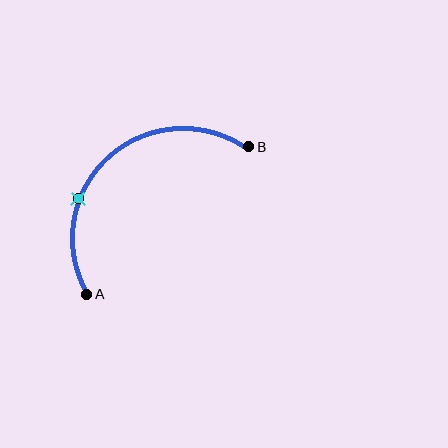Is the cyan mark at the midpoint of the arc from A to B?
No. The cyan mark lies on the arc but is closer to endpoint A. The arc midpoint would be at the point on the curve equidistant along the arc from both A and B.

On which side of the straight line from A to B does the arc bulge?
The arc bulges above and to the left of the straight line connecting A and B.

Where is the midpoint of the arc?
The arc midpoint is the point on the curve farthest from the straight line joining A and B. It sits above and to the left of that line.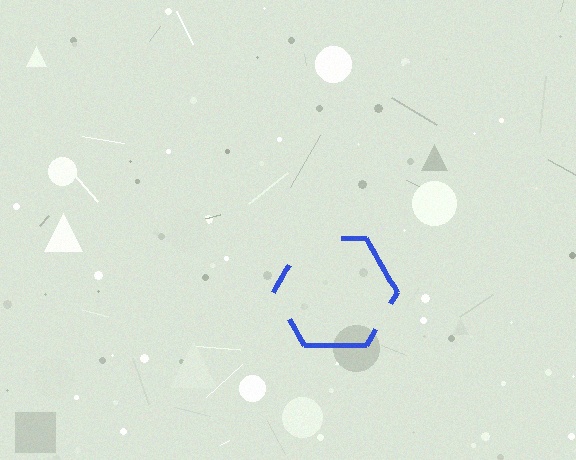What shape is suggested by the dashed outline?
The dashed outline suggests a hexagon.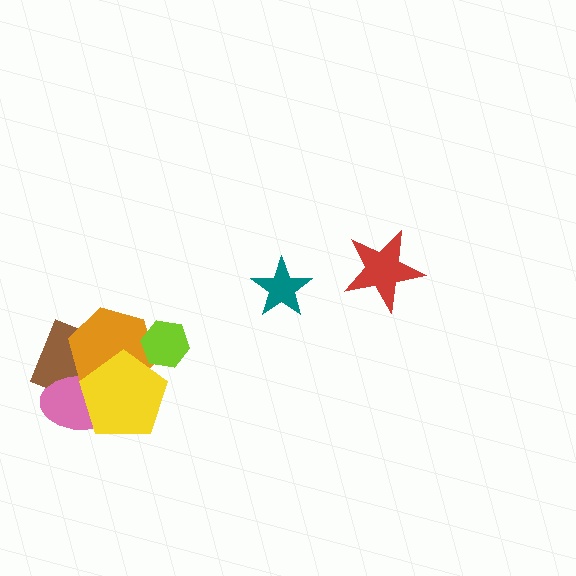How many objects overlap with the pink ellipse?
3 objects overlap with the pink ellipse.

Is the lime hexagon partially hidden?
No, no other shape covers it.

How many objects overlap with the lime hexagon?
1 object overlaps with the lime hexagon.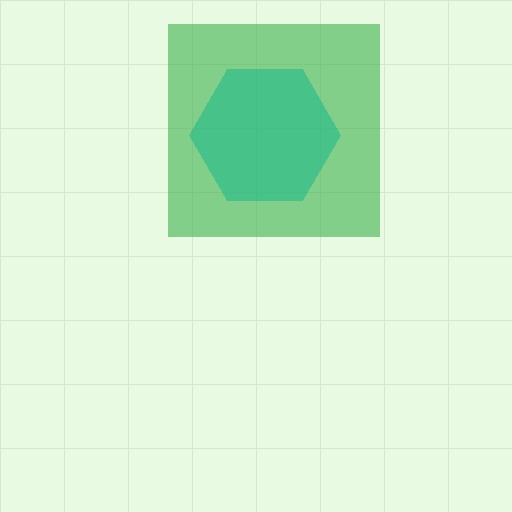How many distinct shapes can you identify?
There are 2 distinct shapes: a cyan hexagon, a green square.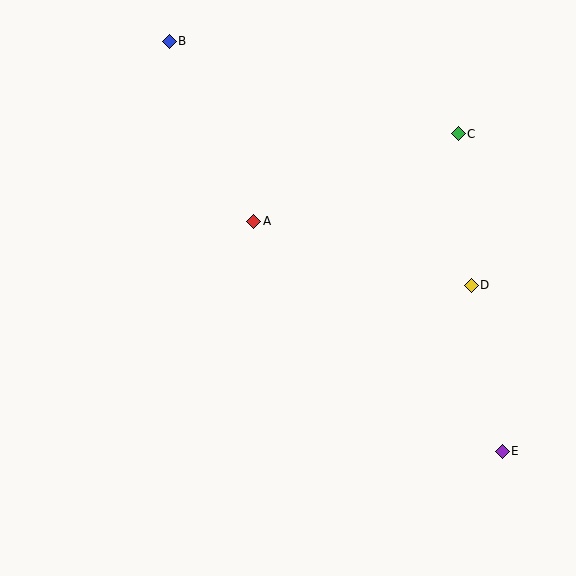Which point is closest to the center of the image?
Point A at (254, 221) is closest to the center.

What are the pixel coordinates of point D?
Point D is at (471, 285).